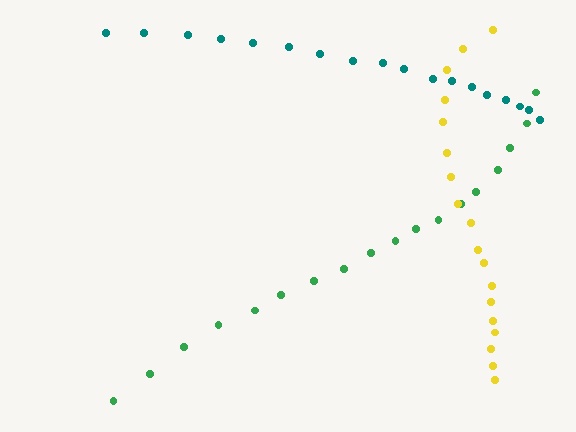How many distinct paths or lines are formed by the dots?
There are 3 distinct paths.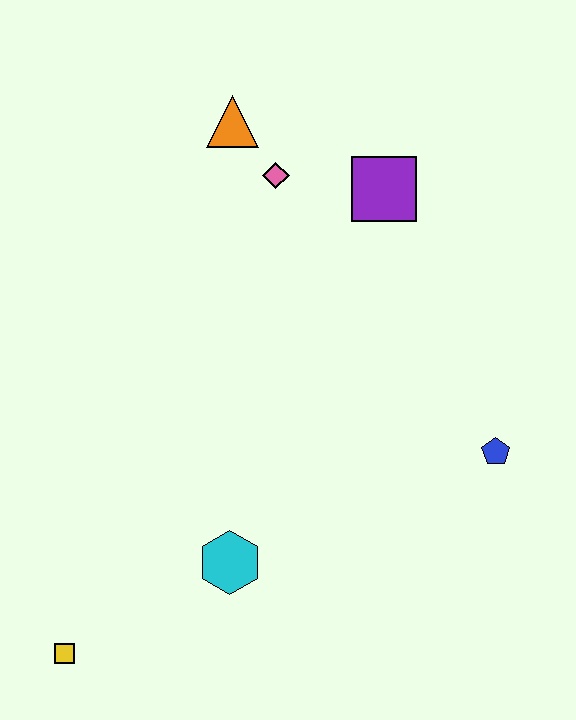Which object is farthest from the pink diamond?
The yellow square is farthest from the pink diamond.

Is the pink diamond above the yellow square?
Yes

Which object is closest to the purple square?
The pink diamond is closest to the purple square.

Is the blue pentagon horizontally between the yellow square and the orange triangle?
No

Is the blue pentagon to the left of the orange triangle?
No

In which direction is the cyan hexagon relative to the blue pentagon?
The cyan hexagon is to the left of the blue pentagon.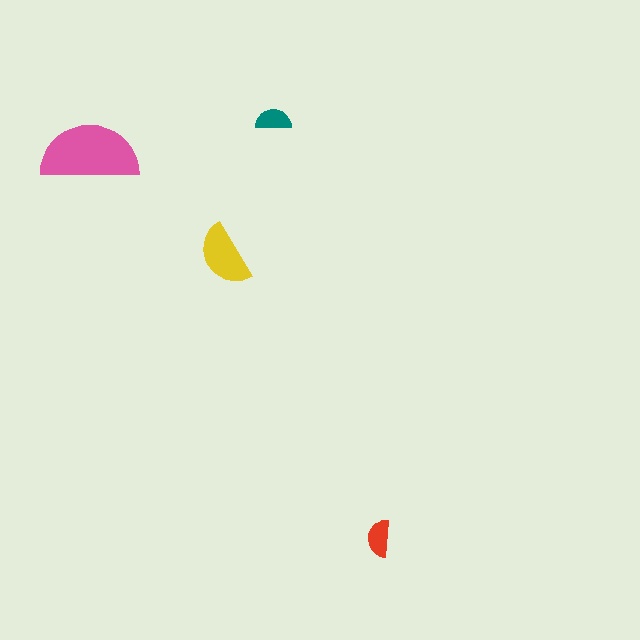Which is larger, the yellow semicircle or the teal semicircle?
The yellow one.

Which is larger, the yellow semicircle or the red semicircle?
The yellow one.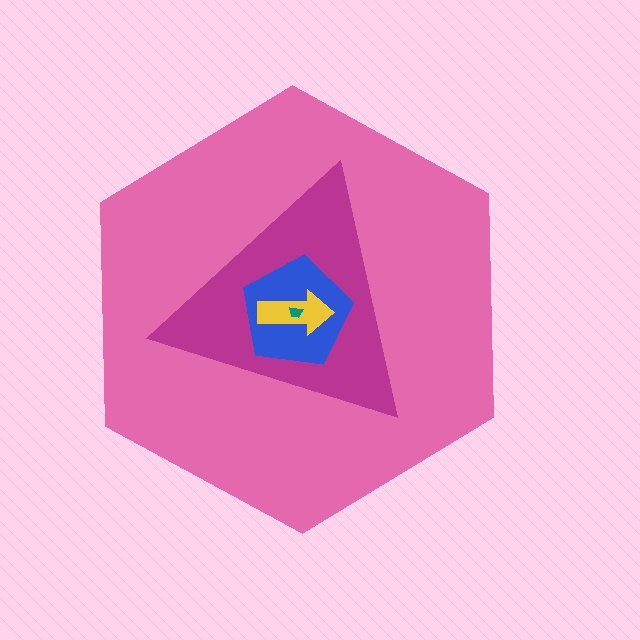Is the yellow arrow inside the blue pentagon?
Yes.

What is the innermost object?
The teal trapezoid.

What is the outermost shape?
The pink hexagon.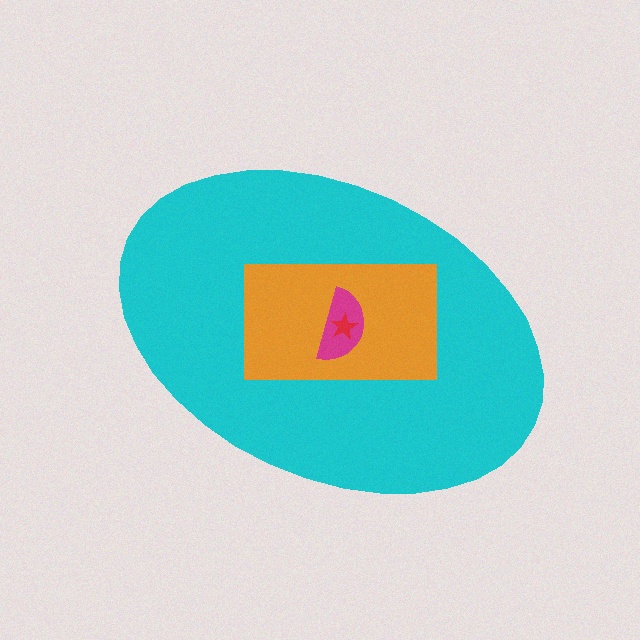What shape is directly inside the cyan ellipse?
The orange rectangle.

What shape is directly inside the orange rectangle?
The magenta semicircle.